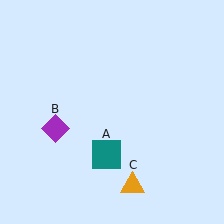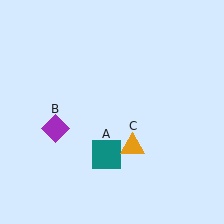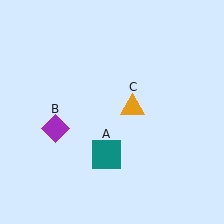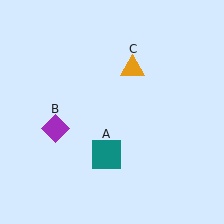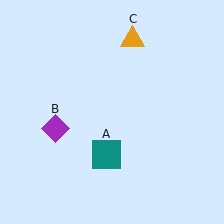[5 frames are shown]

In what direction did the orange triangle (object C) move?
The orange triangle (object C) moved up.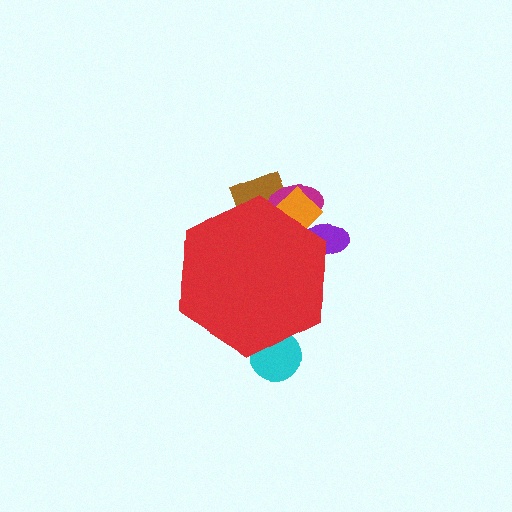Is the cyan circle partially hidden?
Yes, the cyan circle is partially hidden behind the red hexagon.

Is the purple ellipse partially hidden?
Yes, the purple ellipse is partially hidden behind the red hexagon.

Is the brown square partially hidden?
Yes, the brown square is partially hidden behind the red hexagon.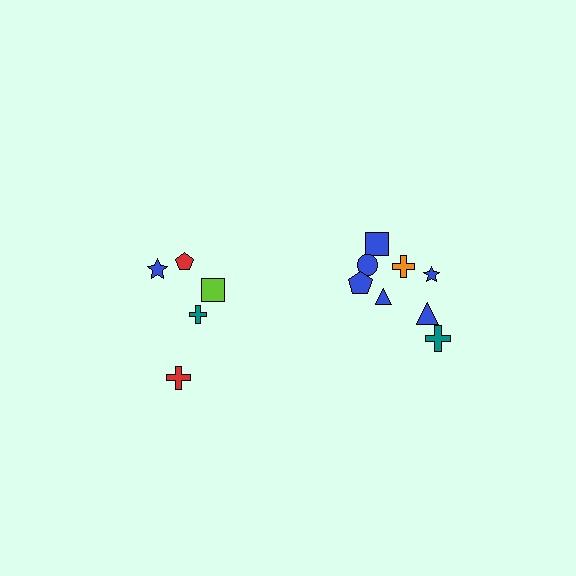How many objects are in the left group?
There are 5 objects.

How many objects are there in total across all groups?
There are 13 objects.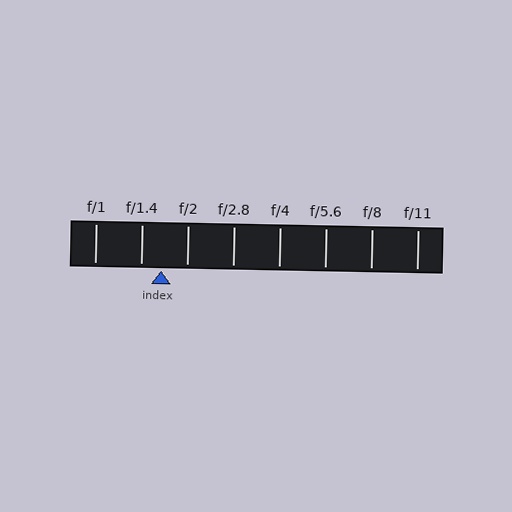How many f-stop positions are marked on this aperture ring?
There are 8 f-stop positions marked.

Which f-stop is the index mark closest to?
The index mark is closest to f/1.4.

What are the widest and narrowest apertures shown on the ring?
The widest aperture shown is f/1 and the narrowest is f/11.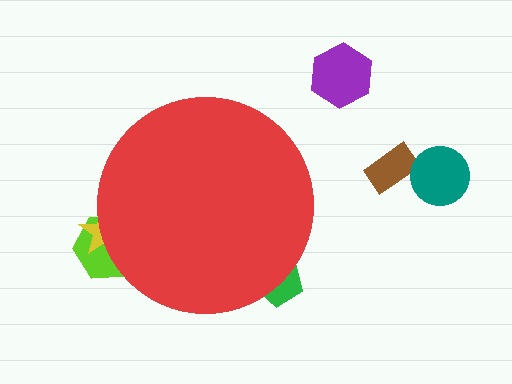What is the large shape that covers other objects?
A red circle.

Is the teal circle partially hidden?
No, the teal circle is fully visible.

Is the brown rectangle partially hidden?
No, the brown rectangle is fully visible.